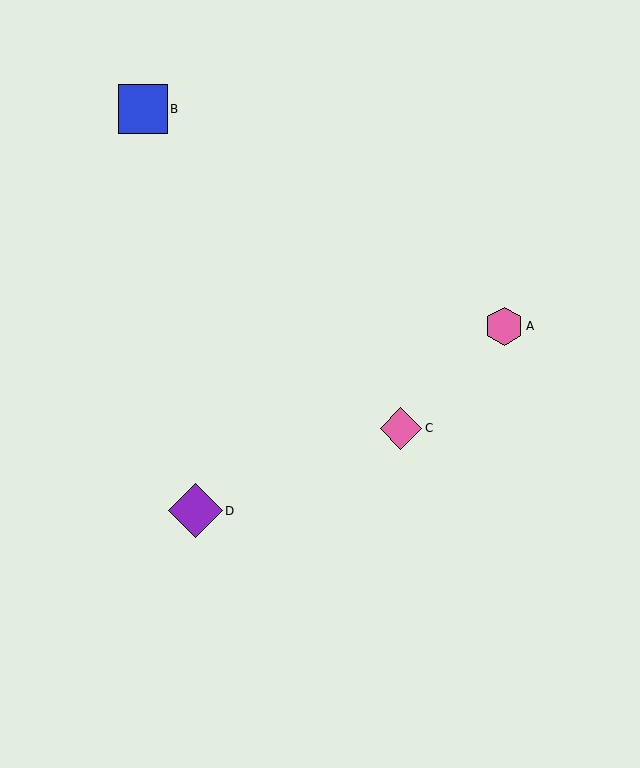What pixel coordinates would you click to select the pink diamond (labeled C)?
Click at (401, 428) to select the pink diamond C.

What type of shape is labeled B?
Shape B is a blue square.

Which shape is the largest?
The purple diamond (labeled D) is the largest.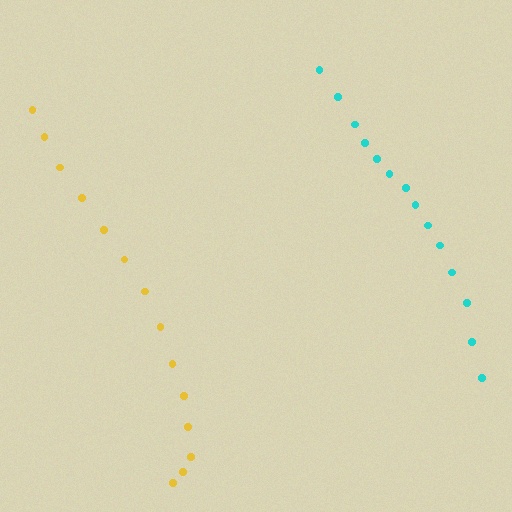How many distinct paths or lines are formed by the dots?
There are 2 distinct paths.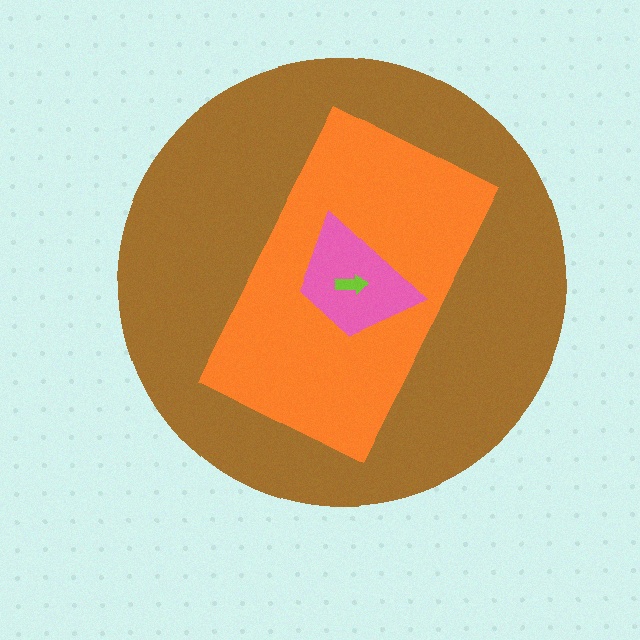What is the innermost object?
The lime arrow.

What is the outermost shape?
The brown circle.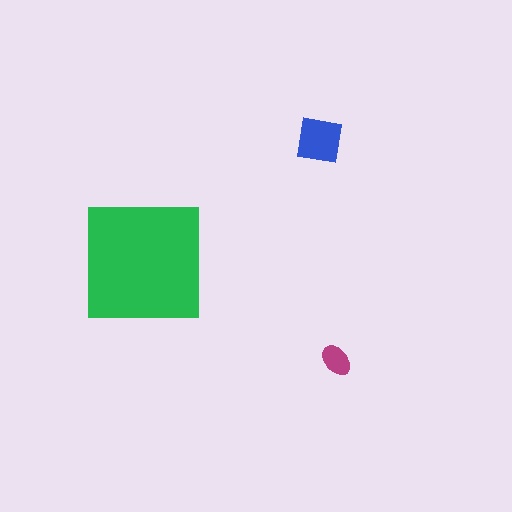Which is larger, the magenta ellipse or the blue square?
The blue square.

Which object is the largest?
The green square.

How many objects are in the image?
There are 3 objects in the image.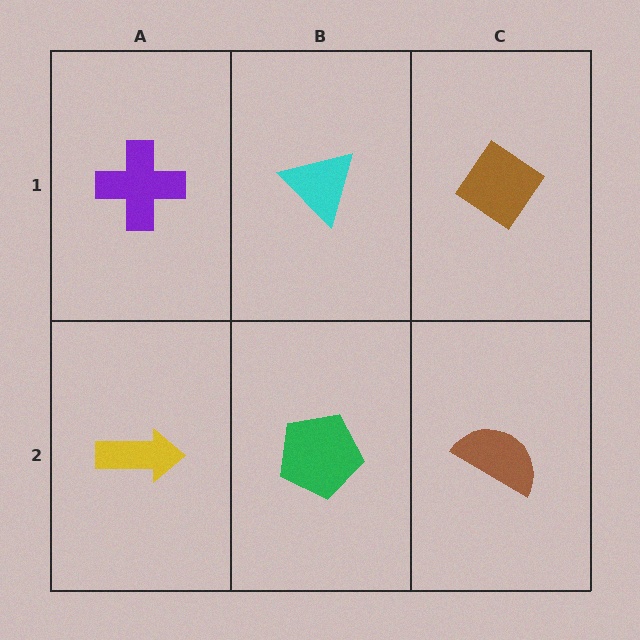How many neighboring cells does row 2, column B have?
3.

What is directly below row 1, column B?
A green pentagon.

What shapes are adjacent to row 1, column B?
A green pentagon (row 2, column B), a purple cross (row 1, column A), a brown diamond (row 1, column C).